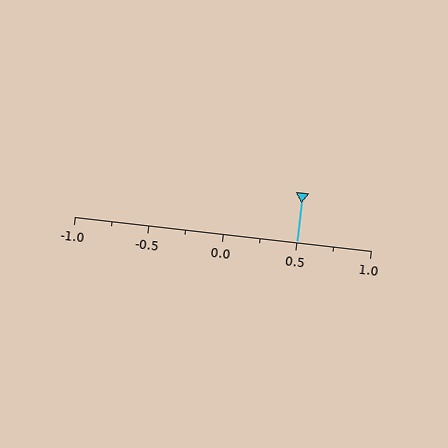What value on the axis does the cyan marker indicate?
The marker indicates approximately 0.5.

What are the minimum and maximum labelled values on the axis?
The axis runs from -1.0 to 1.0.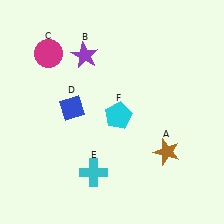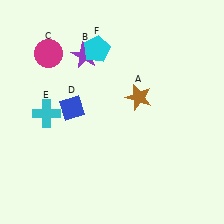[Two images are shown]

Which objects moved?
The objects that moved are: the brown star (A), the cyan cross (E), the cyan pentagon (F).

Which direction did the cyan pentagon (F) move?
The cyan pentagon (F) moved up.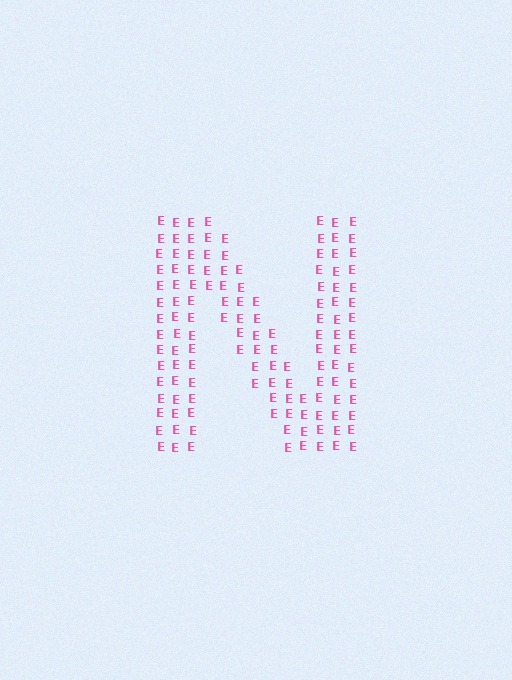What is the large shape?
The large shape is the letter N.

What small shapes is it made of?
It is made of small letter E's.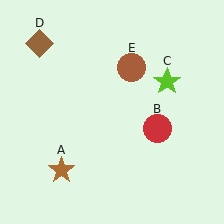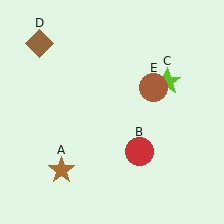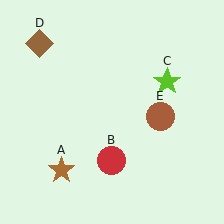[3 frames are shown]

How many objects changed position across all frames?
2 objects changed position: red circle (object B), brown circle (object E).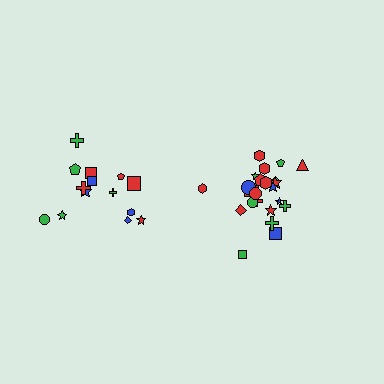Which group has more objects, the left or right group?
The right group.